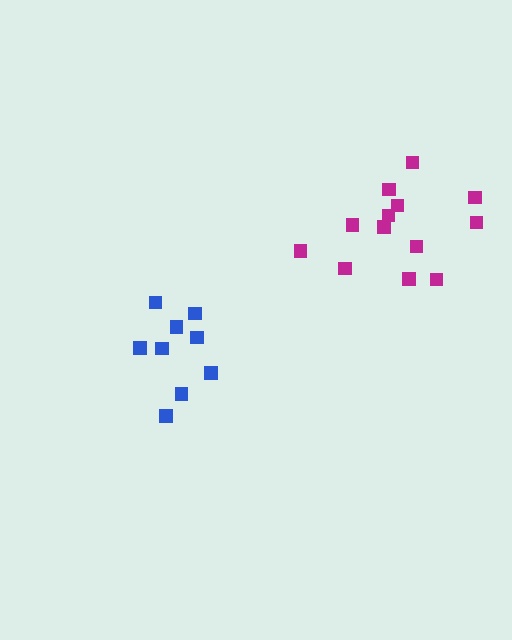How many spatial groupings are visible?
There are 2 spatial groupings.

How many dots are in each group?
Group 1: 9 dots, Group 2: 13 dots (22 total).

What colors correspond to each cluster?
The clusters are colored: blue, magenta.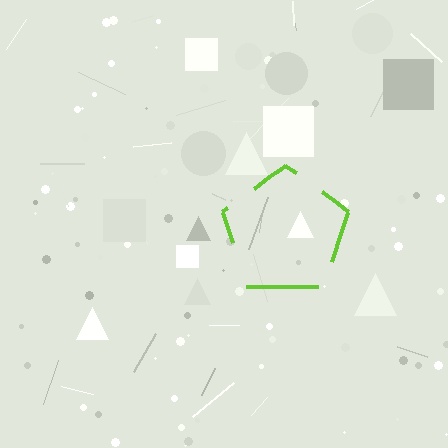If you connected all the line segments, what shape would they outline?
They would outline a pentagon.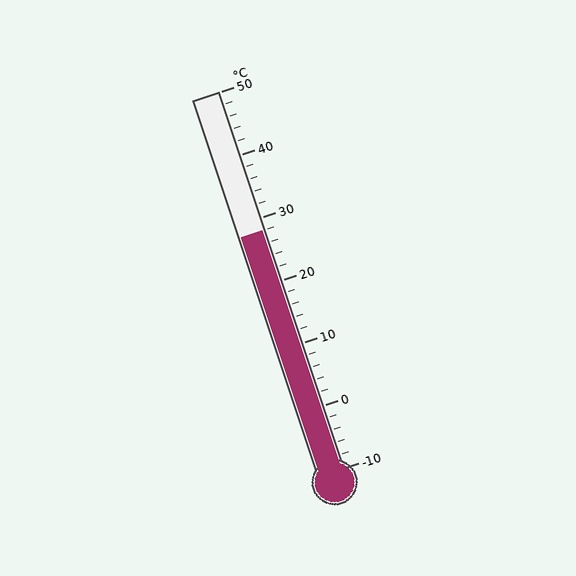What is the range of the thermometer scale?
The thermometer scale ranges from -10°C to 50°C.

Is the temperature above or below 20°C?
The temperature is above 20°C.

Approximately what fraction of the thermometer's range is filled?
The thermometer is filled to approximately 65% of its range.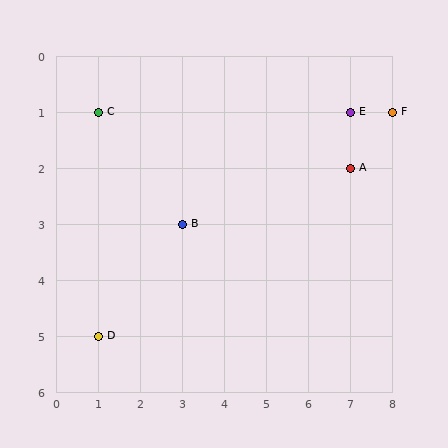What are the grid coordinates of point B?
Point B is at grid coordinates (3, 3).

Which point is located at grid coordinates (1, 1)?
Point C is at (1, 1).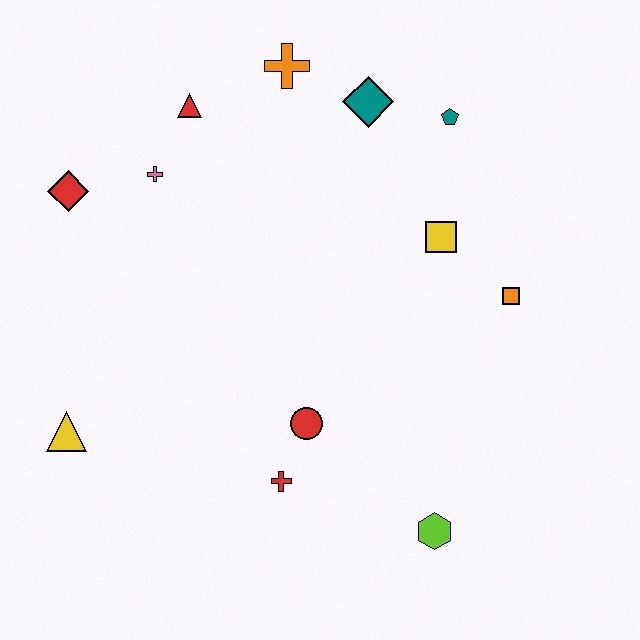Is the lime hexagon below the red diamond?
Yes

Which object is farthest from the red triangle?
The lime hexagon is farthest from the red triangle.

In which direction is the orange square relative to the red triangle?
The orange square is to the right of the red triangle.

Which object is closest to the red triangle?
The pink cross is closest to the red triangle.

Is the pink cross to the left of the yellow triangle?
No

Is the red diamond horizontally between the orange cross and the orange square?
No